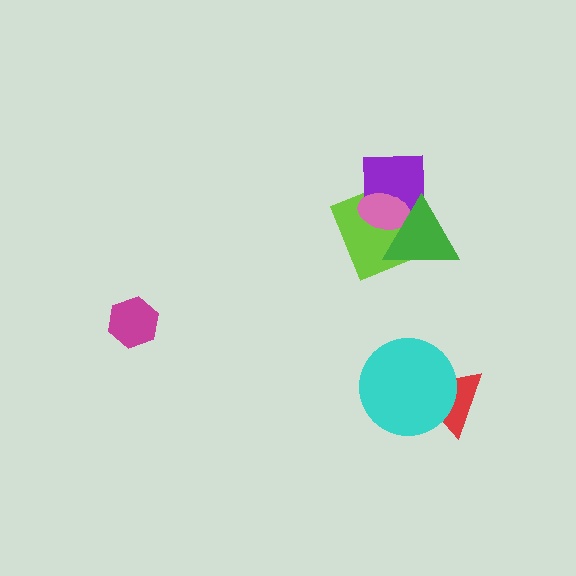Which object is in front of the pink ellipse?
The green triangle is in front of the pink ellipse.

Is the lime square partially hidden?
Yes, it is partially covered by another shape.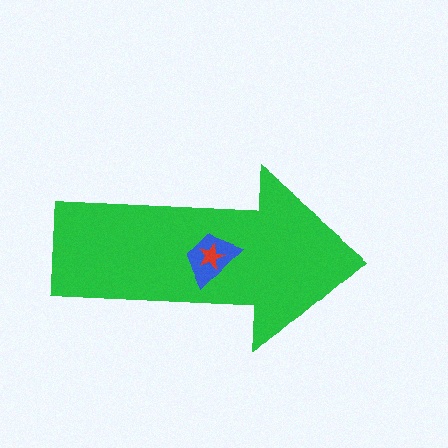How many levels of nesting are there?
3.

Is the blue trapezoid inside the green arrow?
Yes.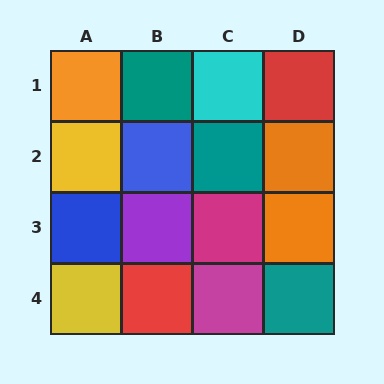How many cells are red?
2 cells are red.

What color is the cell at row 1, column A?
Orange.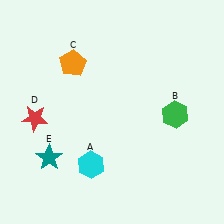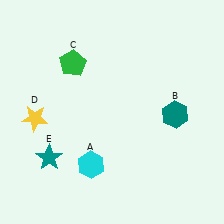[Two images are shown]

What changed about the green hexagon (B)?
In Image 1, B is green. In Image 2, it changed to teal.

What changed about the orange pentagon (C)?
In Image 1, C is orange. In Image 2, it changed to green.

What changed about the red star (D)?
In Image 1, D is red. In Image 2, it changed to yellow.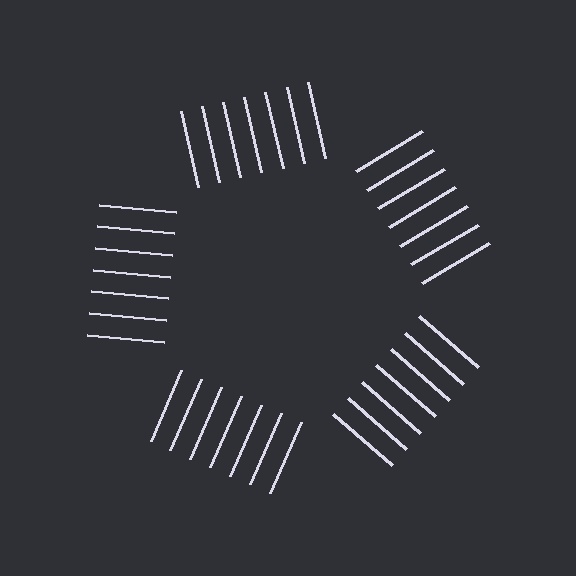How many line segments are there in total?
35 — 7 along each of the 5 edges.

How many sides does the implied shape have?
5 sides — the line-ends trace a pentagon.